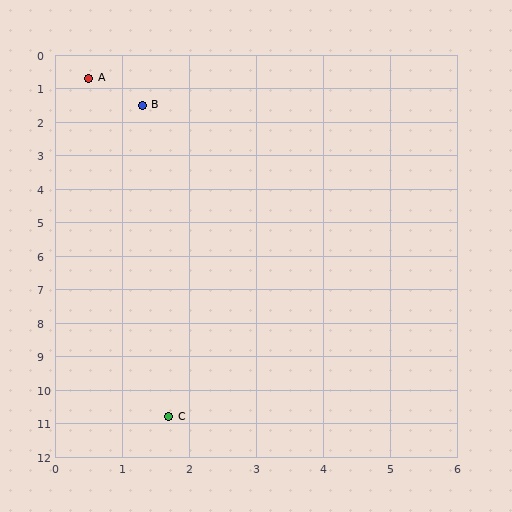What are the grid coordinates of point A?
Point A is at approximately (0.5, 0.7).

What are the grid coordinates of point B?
Point B is at approximately (1.3, 1.5).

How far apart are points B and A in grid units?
Points B and A are about 1.1 grid units apart.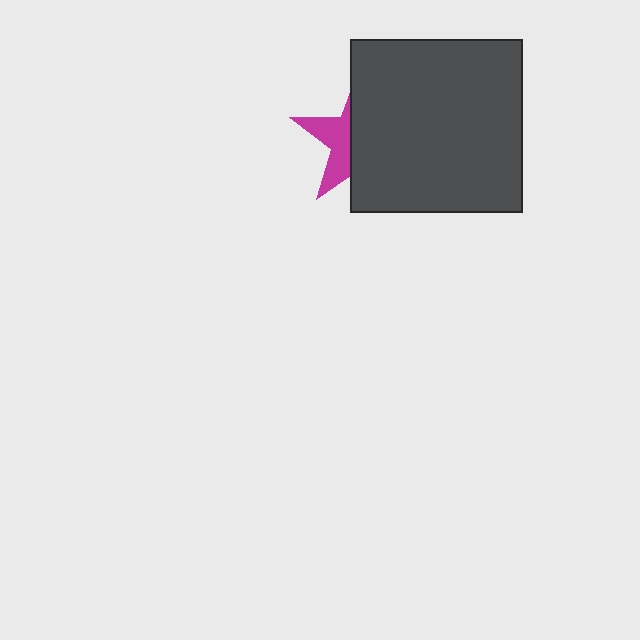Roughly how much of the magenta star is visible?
A small part of it is visible (roughly 36%).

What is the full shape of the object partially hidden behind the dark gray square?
The partially hidden object is a magenta star.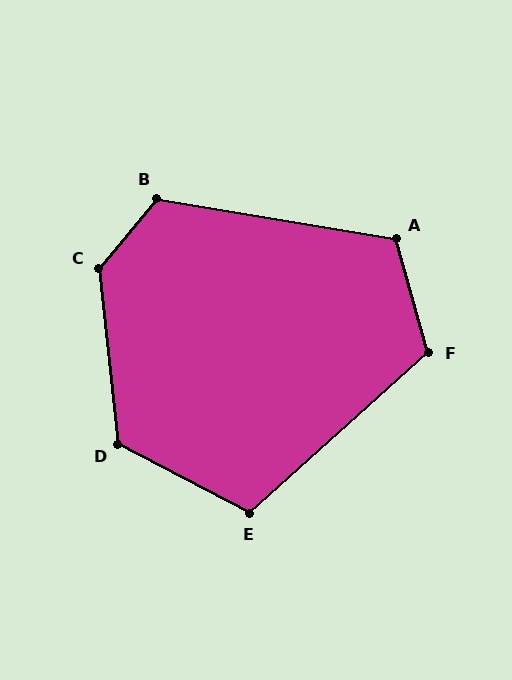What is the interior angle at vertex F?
Approximately 116 degrees (obtuse).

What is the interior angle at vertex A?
Approximately 115 degrees (obtuse).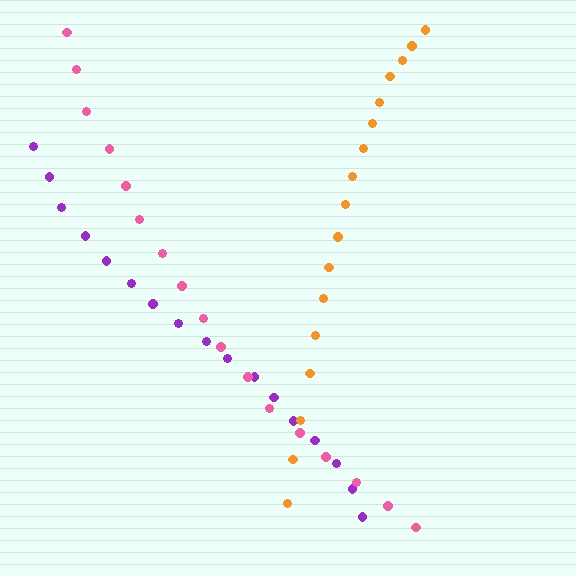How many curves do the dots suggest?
There are 3 distinct paths.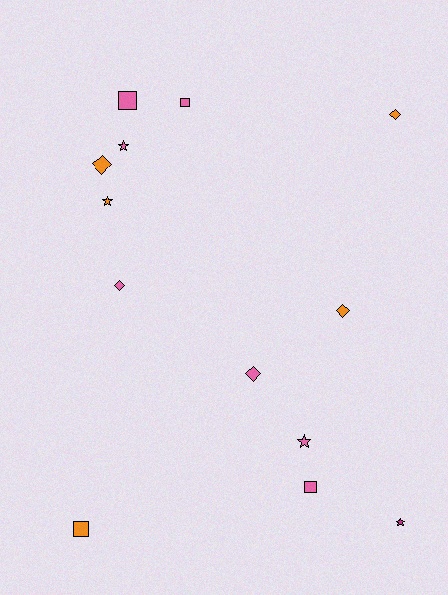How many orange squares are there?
There is 1 orange square.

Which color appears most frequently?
Pink, with 7 objects.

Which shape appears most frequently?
Diamond, with 5 objects.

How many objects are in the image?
There are 13 objects.